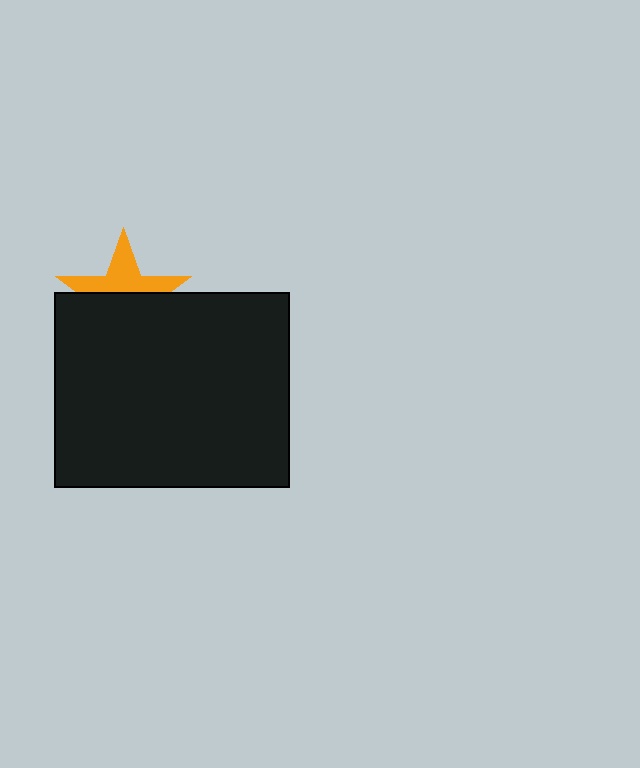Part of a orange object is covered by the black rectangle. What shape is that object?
It is a star.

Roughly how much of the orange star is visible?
A small part of it is visible (roughly 44%).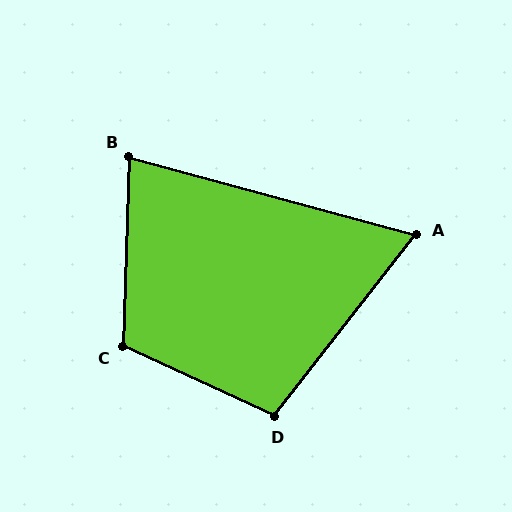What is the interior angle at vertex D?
Approximately 103 degrees (obtuse).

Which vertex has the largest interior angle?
C, at approximately 113 degrees.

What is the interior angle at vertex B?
Approximately 77 degrees (acute).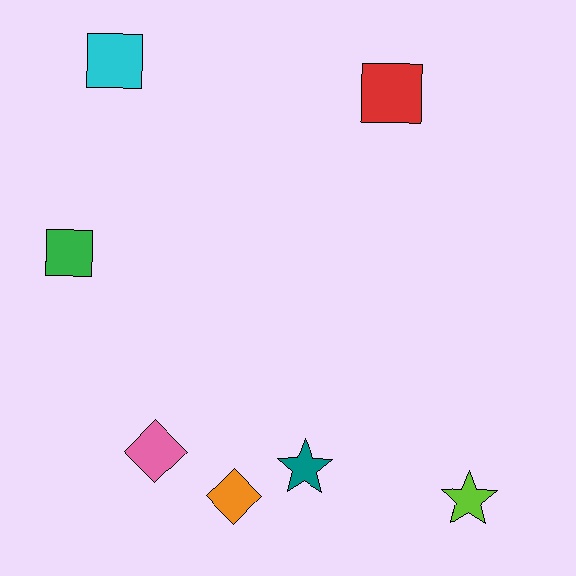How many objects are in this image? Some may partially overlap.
There are 7 objects.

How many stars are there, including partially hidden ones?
There are 2 stars.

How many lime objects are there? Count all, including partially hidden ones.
There is 1 lime object.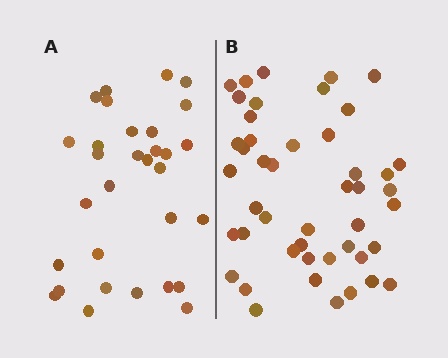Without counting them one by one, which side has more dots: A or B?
Region B (the right region) has more dots.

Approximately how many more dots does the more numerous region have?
Region B has approximately 15 more dots than region A.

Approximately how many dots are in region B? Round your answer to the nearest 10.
About 50 dots. (The exact count is 46, which rounds to 50.)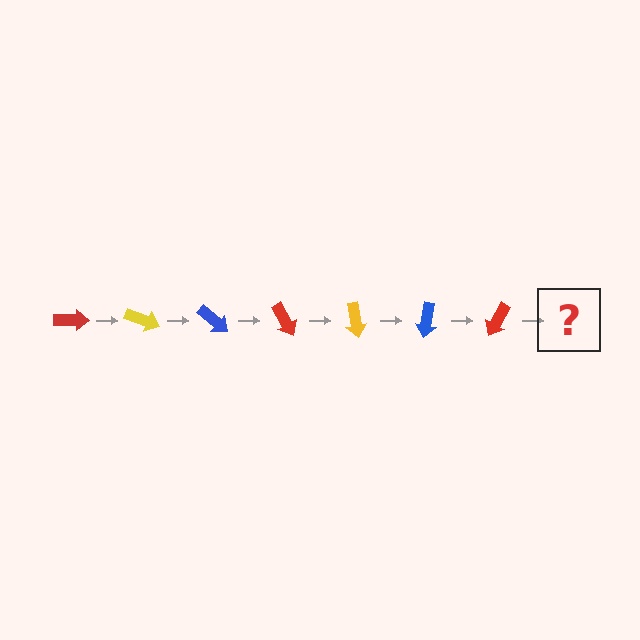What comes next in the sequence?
The next element should be a yellow arrow, rotated 140 degrees from the start.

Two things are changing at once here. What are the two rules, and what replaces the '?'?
The two rules are that it rotates 20 degrees each step and the color cycles through red, yellow, and blue. The '?' should be a yellow arrow, rotated 140 degrees from the start.